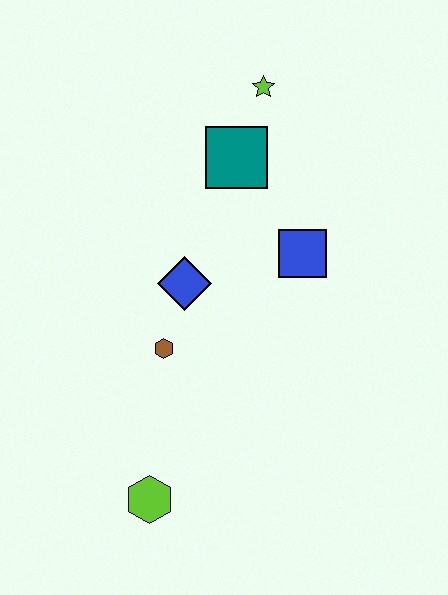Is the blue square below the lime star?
Yes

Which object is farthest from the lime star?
The lime hexagon is farthest from the lime star.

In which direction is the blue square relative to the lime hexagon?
The blue square is above the lime hexagon.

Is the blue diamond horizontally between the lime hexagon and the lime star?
Yes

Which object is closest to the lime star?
The teal square is closest to the lime star.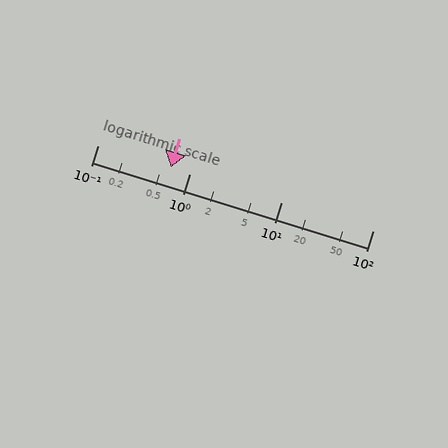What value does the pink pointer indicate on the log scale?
The pointer indicates approximately 0.62.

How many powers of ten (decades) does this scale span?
The scale spans 3 decades, from 0.1 to 100.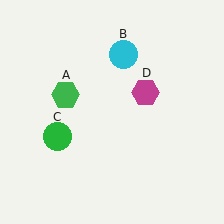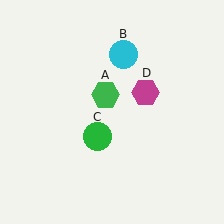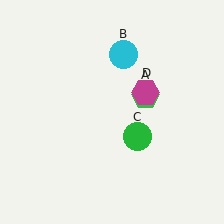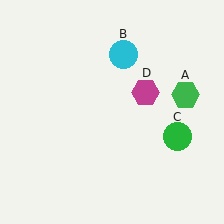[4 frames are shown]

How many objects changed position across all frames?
2 objects changed position: green hexagon (object A), green circle (object C).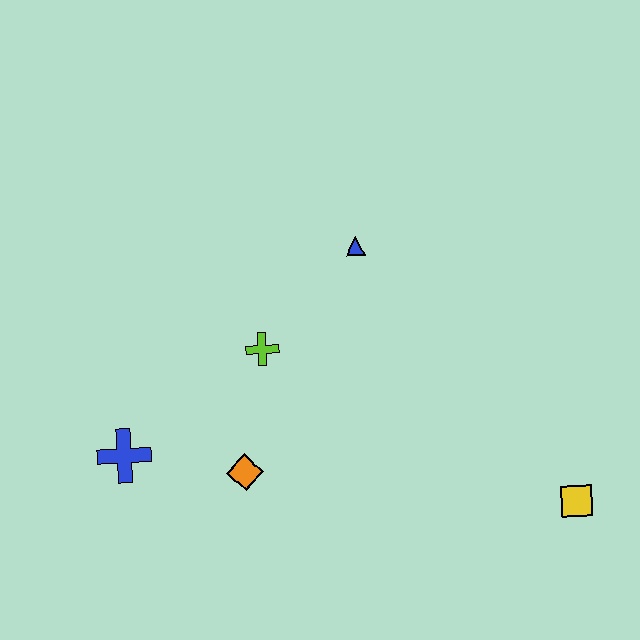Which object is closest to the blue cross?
The orange diamond is closest to the blue cross.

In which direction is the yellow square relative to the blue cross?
The yellow square is to the right of the blue cross.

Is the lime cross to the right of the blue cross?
Yes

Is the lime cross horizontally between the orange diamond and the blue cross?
No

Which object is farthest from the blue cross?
The yellow square is farthest from the blue cross.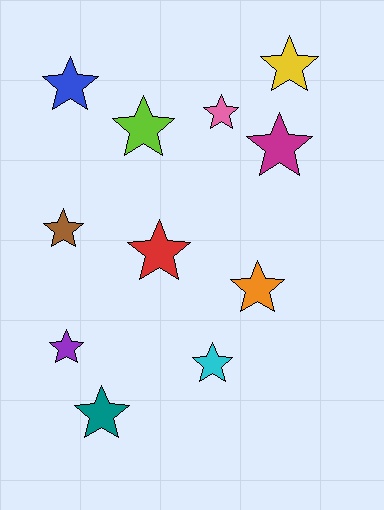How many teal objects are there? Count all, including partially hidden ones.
There is 1 teal object.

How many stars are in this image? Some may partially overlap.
There are 11 stars.